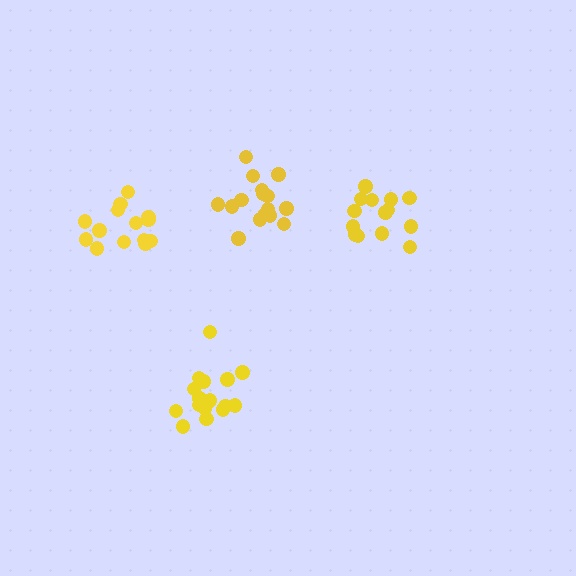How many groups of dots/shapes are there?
There are 4 groups.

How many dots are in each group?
Group 1: 17 dots, Group 2: 14 dots, Group 3: 14 dots, Group 4: 17 dots (62 total).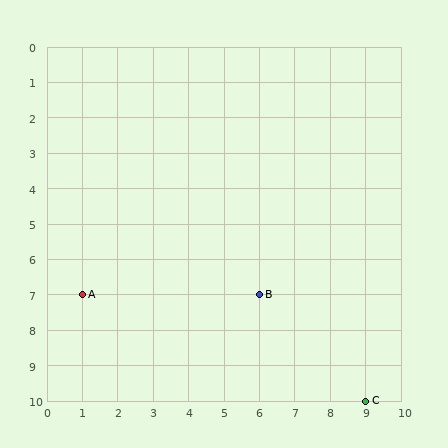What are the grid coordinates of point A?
Point A is at grid coordinates (1, 7).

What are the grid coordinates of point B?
Point B is at grid coordinates (6, 7).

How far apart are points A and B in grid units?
Points A and B are 5 columns apart.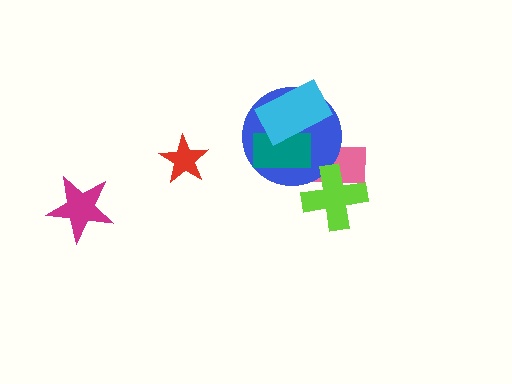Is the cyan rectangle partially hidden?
No, no other shape covers it.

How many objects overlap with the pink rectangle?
2 objects overlap with the pink rectangle.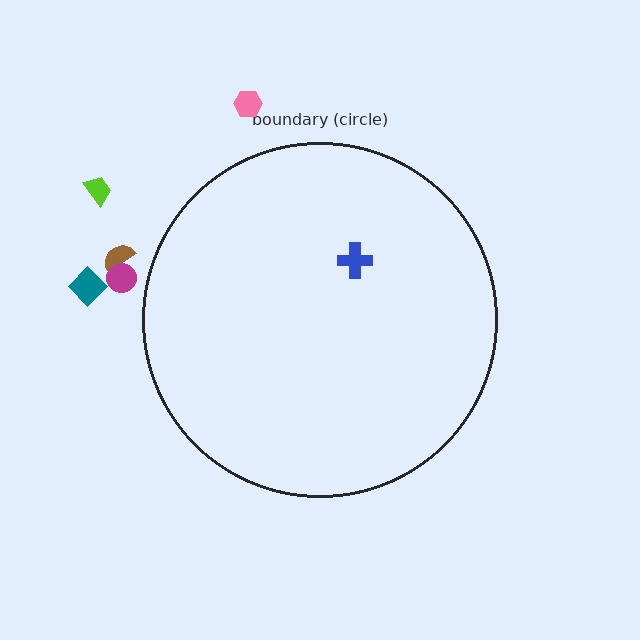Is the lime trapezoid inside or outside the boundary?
Outside.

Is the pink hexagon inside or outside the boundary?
Outside.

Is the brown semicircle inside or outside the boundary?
Outside.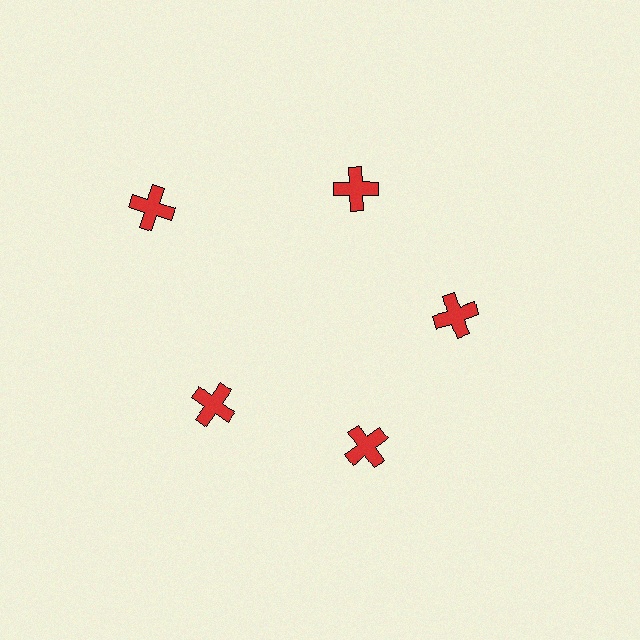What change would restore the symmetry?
The symmetry would be restored by moving it inward, back onto the ring so that all 5 crosses sit at equal angles and equal distance from the center.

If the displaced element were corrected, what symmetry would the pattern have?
It would have 5-fold rotational symmetry — the pattern would map onto itself every 72 degrees.